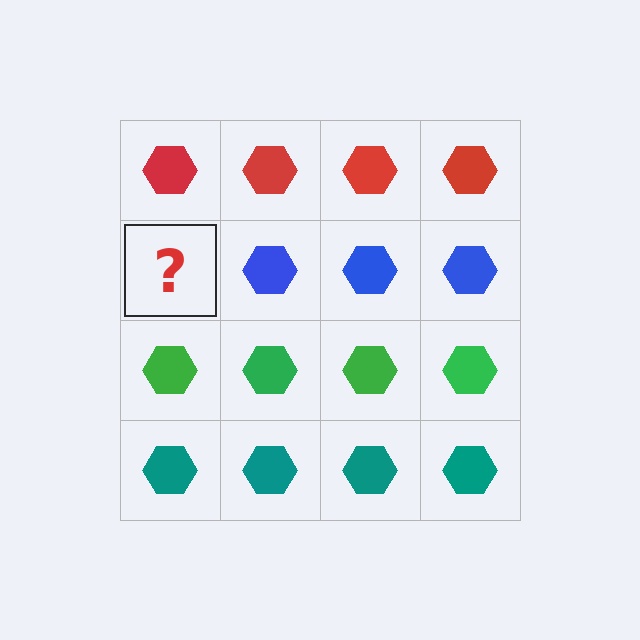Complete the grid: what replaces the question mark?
The question mark should be replaced with a blue hexagon.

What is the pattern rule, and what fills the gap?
The rule is that each row has a consistent color. The gap should be filled with a blue hexagon.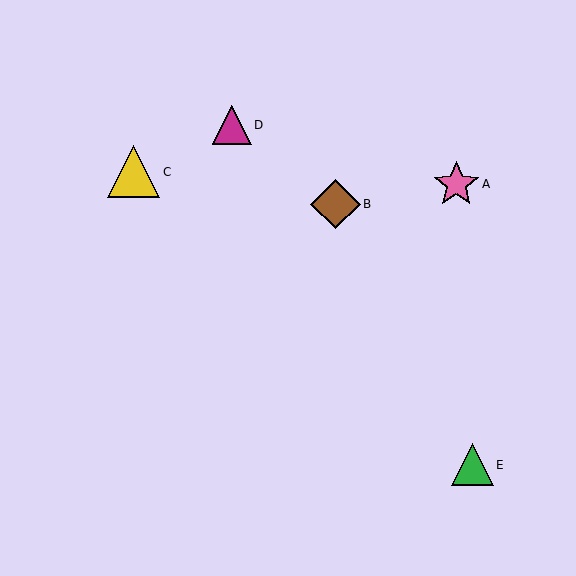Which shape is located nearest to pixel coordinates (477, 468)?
The green triangle (labeled E) at (472, 465) is nearest to that location.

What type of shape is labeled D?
Shape D is a magenta triangle.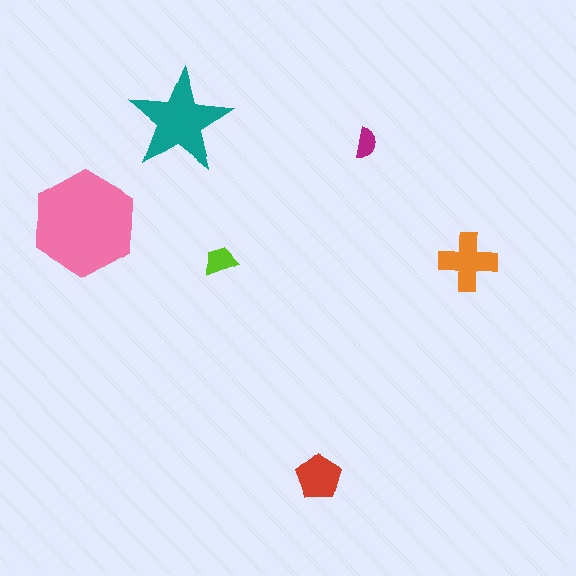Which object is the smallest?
The magenta semicircle.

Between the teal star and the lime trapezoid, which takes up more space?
The teal star.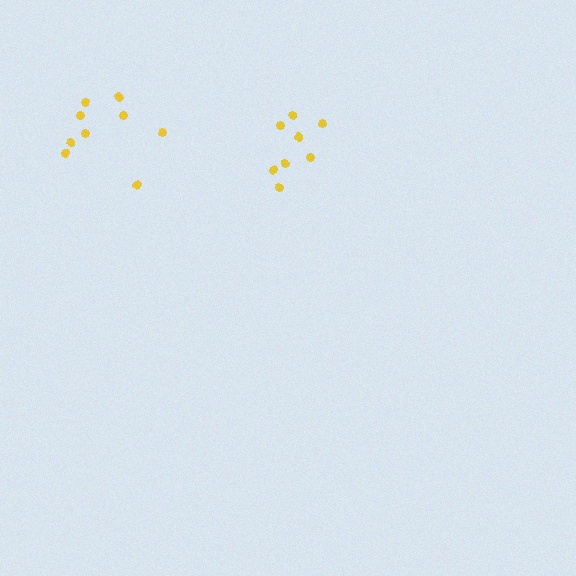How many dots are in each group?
Group 1: 8 dots, Group 2: 9 dots (17 total).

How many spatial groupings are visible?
There are 2 spatial groupings.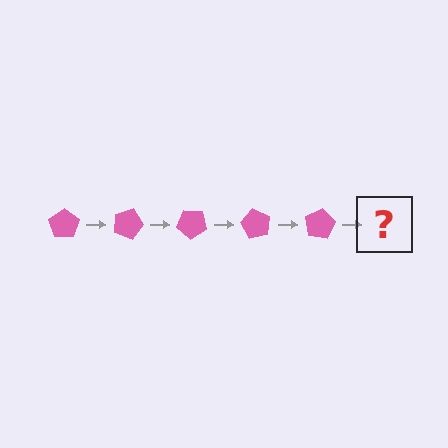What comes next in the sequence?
The next element should be a pink pentagon rotated 100 degrees.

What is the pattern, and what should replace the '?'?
The pattern is that the pentagon rotates 20 degrees each step. The '?' should be a pink pentagon rotated 100 degrees.